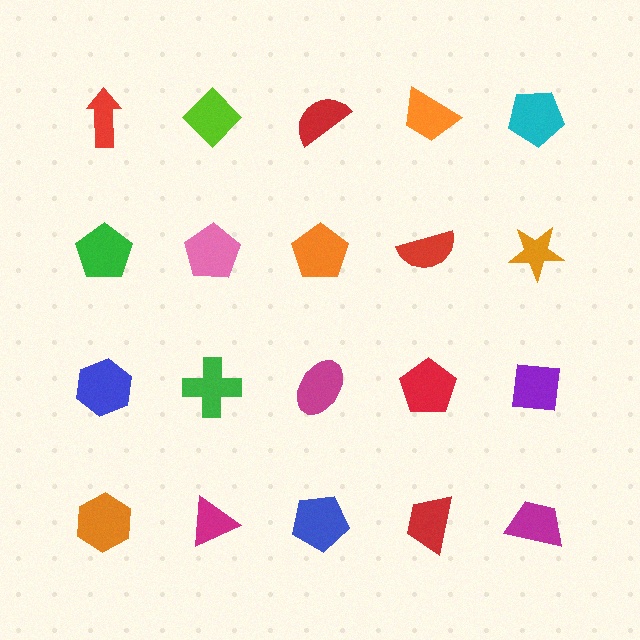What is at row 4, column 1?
An orange hexagon.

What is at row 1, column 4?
An orange trapezoid.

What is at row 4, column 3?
A blue pentagon.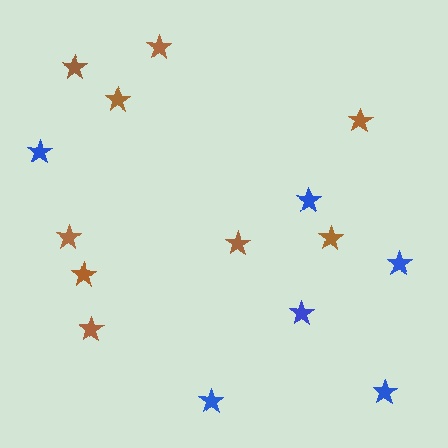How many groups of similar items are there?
There are 2 groups: one group of blue stars (6) and one group of brown stars (9).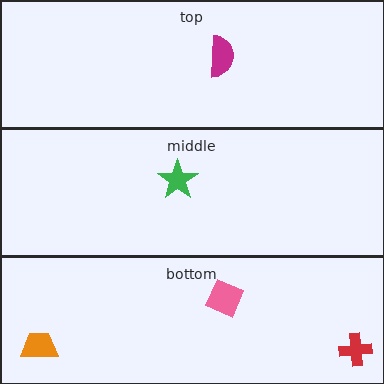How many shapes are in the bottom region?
3.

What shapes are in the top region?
The magenta semicircle.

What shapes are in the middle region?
The green star.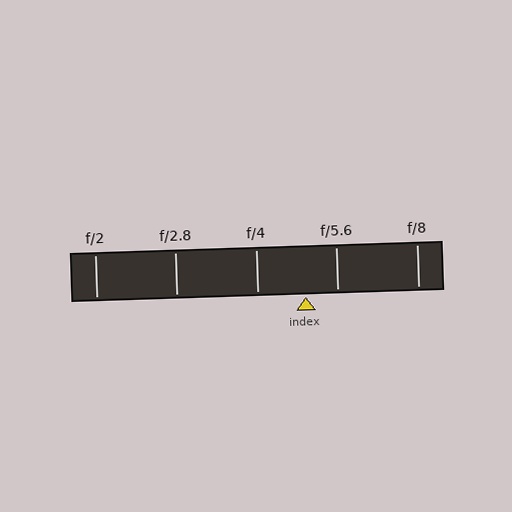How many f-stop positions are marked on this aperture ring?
There are 5 f-stop positions marked.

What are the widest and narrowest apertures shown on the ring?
The widest aperture shown is f/2 and the narrowest is f/8.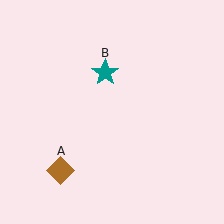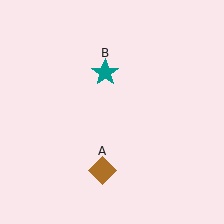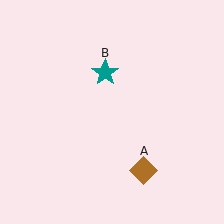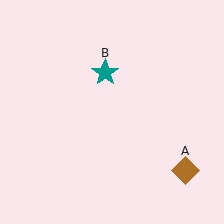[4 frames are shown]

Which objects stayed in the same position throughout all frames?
Teal star (object B) remained stationary.